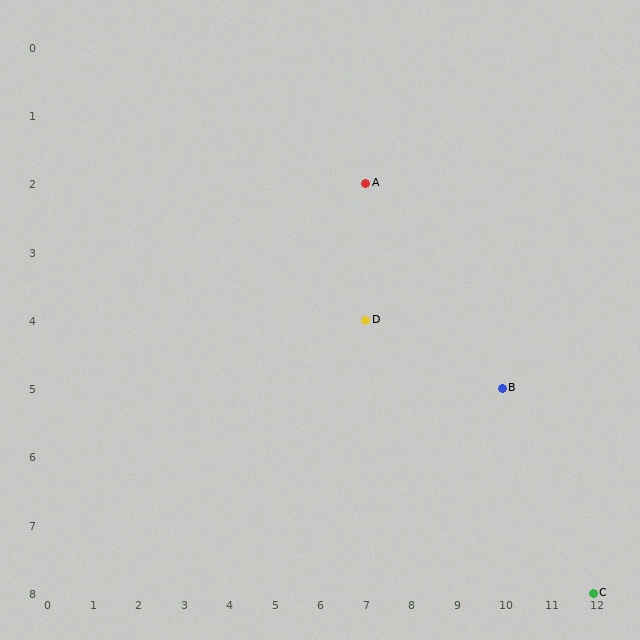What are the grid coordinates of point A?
Point A is at grid coordinates (7, 2).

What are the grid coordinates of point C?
Point C is at grid coordinates (12, 8).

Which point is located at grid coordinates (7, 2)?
Point A is at (7, 2).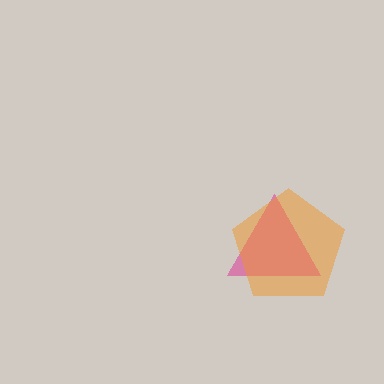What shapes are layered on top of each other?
The layered shapes are: a pink triangle, an orange pentagon.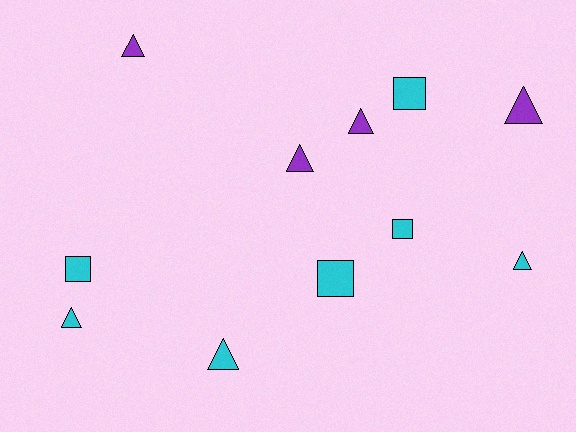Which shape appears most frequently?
Triangle, with 7 objects.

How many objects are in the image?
There are 11 objects.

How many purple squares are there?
There are no purple squares.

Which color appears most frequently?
Cyan, with 7 objects.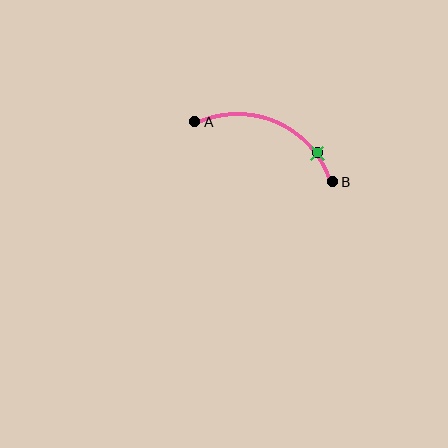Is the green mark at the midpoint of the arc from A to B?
No. The green mark lies on the arc but is closer to endpoint B. The arc midpoint would be at the point on the curve equidistant along the arc from both A and B.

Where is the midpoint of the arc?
The arc midpoint is the point on the curve farthest from the straight line joining A and B. It sits above that line.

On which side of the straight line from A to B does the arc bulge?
The arc bulges above the straight line connecting A and B.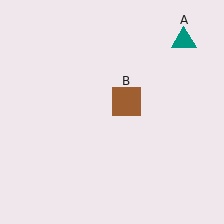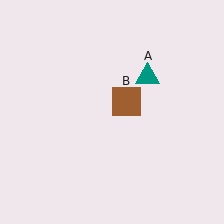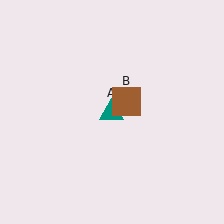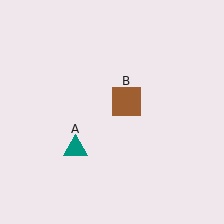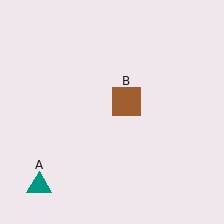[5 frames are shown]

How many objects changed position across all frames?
1 object changed position: teal triangle (object A).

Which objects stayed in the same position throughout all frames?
Brown square (object B) remained stationary.